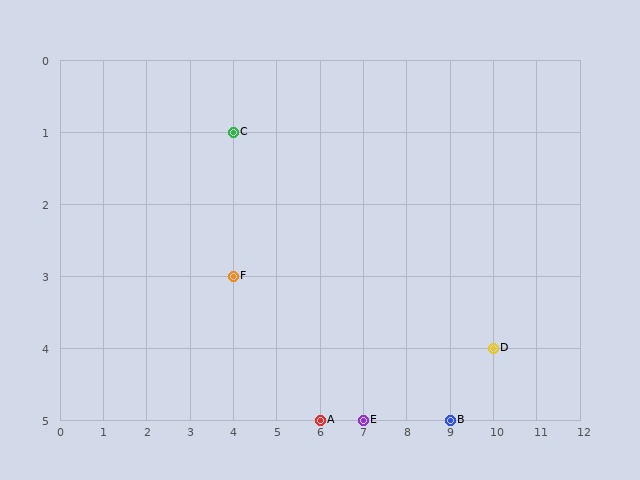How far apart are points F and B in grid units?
Points F and B are 5 columns and 2 rows apart (about 5.4 grid units diagonally).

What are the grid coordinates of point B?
Point B is at grid coordinates (9, 5).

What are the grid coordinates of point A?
Point A is at grid coordinates (6, 5).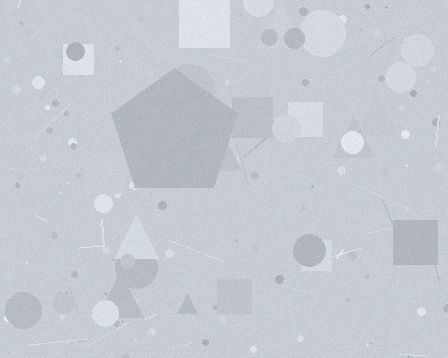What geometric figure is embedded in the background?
A pentagon is embedded in the background.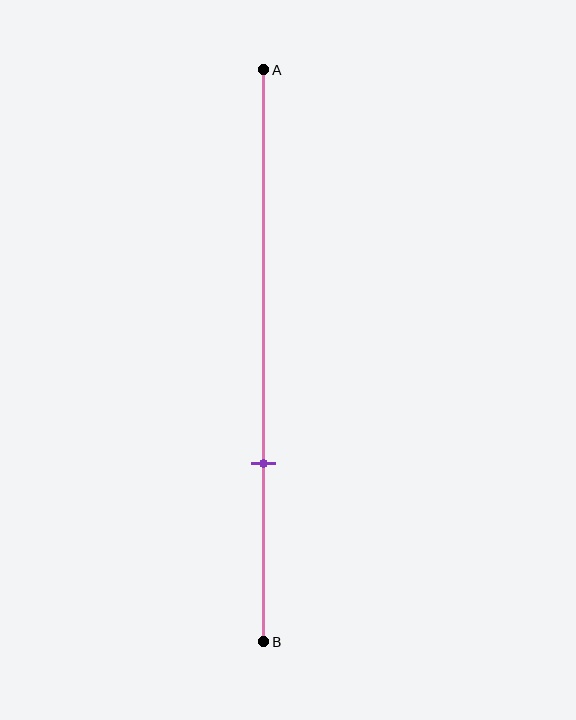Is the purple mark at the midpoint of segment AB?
No, the mark is at about 70% from A, not at the 50% midpoint.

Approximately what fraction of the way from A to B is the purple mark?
The purple mark is approximately 70% of the way from A to B.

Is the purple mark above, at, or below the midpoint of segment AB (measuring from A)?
The purple mark is below the midpoint of segment AB.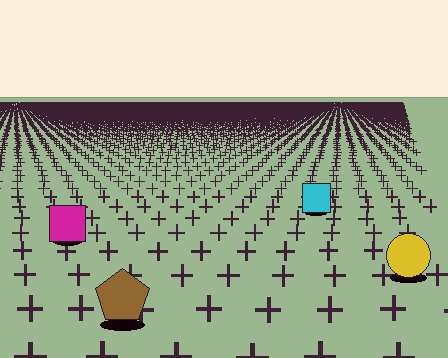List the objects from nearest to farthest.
From nearest to farthest: the brown pentagon, the yellow circle, the magenta square, the cyan square.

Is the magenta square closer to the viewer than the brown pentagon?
No. The brown pentagon is closer — you can tell from the texture gradient: the ground texture is coarser near it.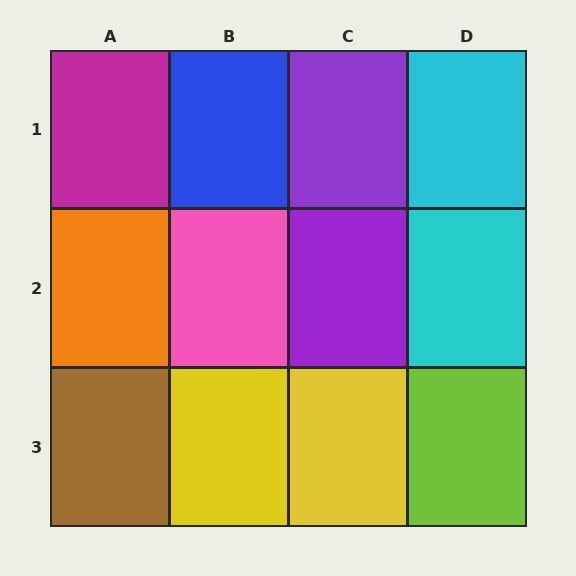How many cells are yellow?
2 cells are yellow.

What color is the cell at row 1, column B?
Blue.